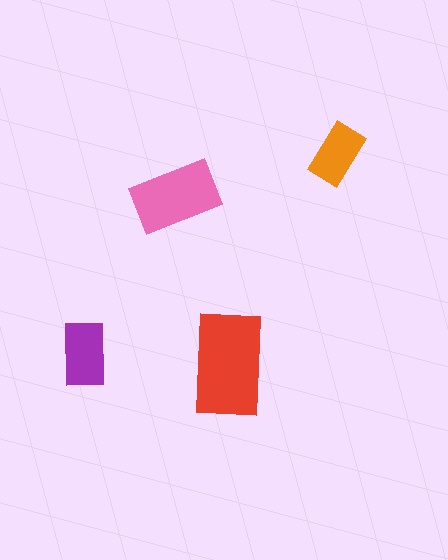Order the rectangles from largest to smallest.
the red one, the pink one, the purple one, the orange one.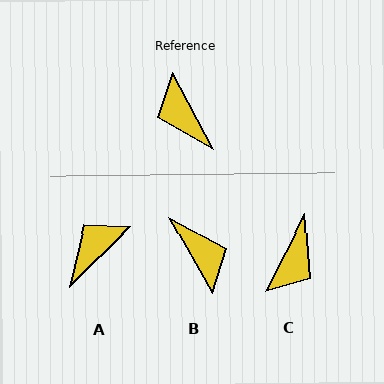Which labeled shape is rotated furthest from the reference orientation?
B, about 179 degrees away.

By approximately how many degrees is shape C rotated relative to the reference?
Approximately 125 degrees counter-clockwise.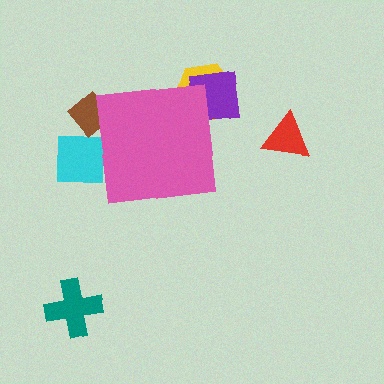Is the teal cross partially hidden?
No, the teal cross is fully visible.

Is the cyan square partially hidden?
Yes, the cyan square is partially hidden behind the pink square.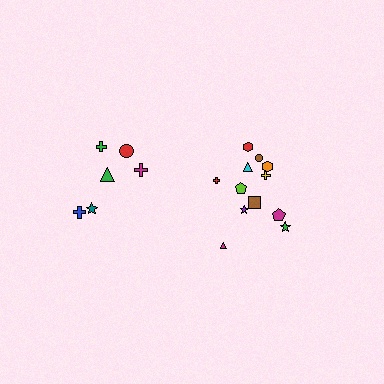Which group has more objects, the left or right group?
The right group.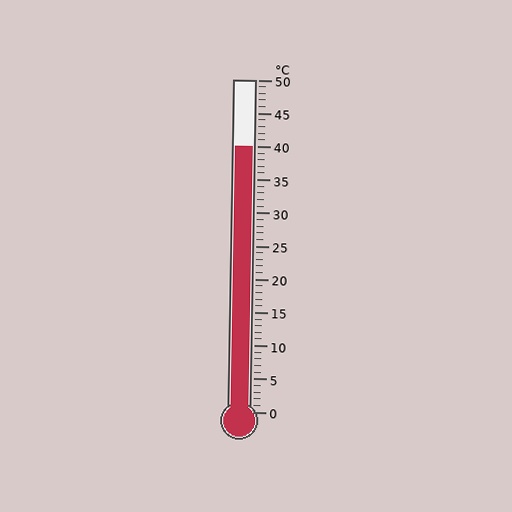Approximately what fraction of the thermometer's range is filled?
The thermometer is filled to approximately 80% of its range.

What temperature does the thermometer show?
The thermometer shows approximately 40°C.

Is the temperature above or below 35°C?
The temperature is above 35°C.